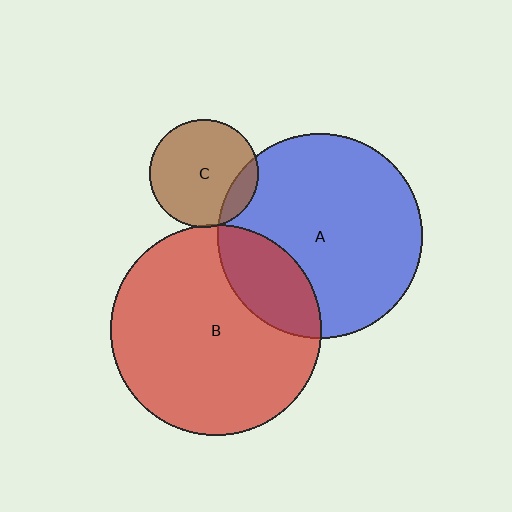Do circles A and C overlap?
Yes.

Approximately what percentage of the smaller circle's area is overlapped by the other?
Approximately 15%.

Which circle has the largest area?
Circle B (red).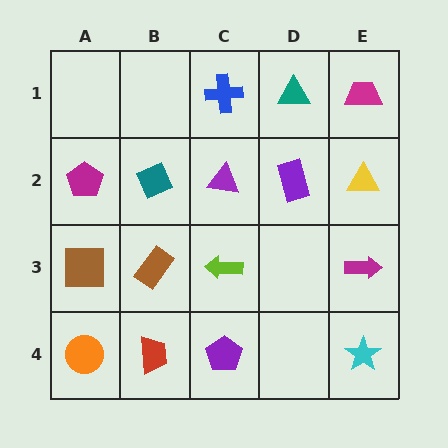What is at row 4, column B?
A red trapezoid.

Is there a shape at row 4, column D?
No, that cell is empty.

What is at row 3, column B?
A brown rectangle.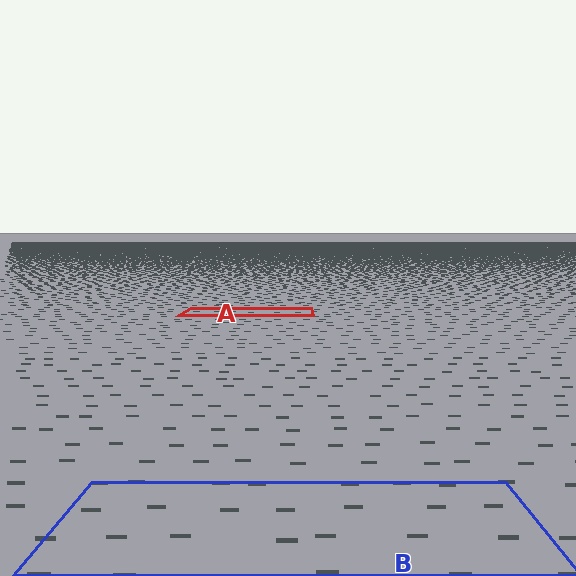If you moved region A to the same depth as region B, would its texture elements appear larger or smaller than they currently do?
They would appear larger. At a closer depth, the same texture elements are projected at a bigger on-screen size.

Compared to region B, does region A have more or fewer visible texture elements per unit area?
Region A has more texture elements per unit area — they are packed more densely because it is farther away.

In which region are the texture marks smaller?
The texture marks are smaller in region A, because it is farther away.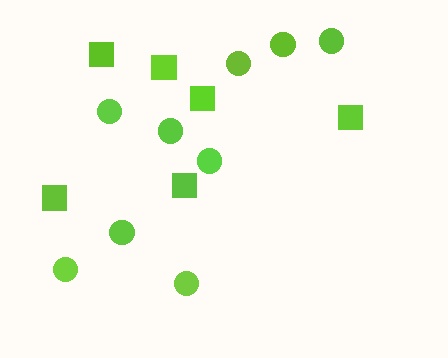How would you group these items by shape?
There are 2 groups: one group of squares (6) and one group of circles (9).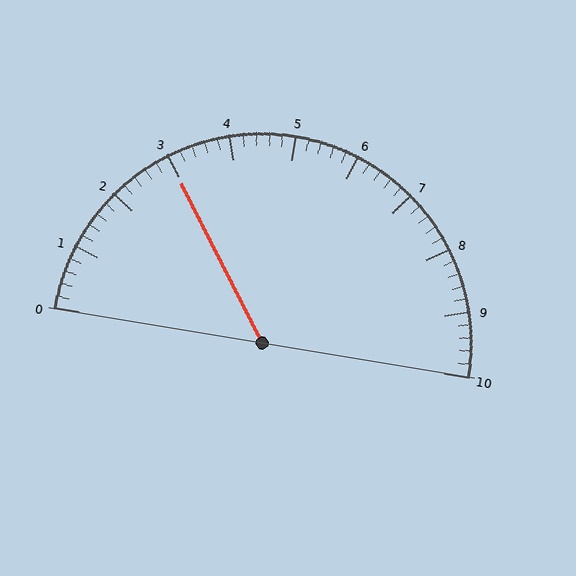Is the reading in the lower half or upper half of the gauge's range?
The reading is in the lower half of the range (0 to 10).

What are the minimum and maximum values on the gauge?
The gauge ranges from 0 to 10.